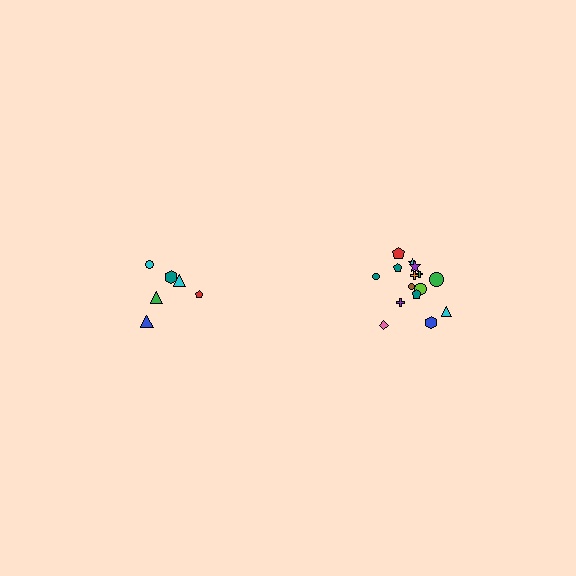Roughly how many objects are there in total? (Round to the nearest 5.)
Roughly 20 objects in total.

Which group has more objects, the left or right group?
The right group.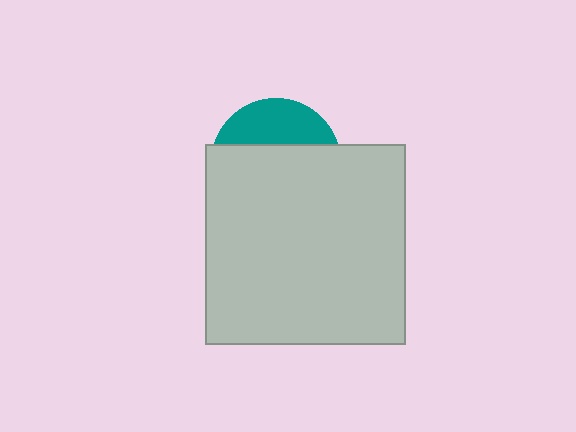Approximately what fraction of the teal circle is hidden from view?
Roughly 69% of the teal circle is hidden behind the light gray square.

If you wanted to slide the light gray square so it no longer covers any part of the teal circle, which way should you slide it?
Slide it down — that is the most direct way to separate the two shapes.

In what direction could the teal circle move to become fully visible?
The teal circle could move up. That would shift it out from behind the light gray square entirely.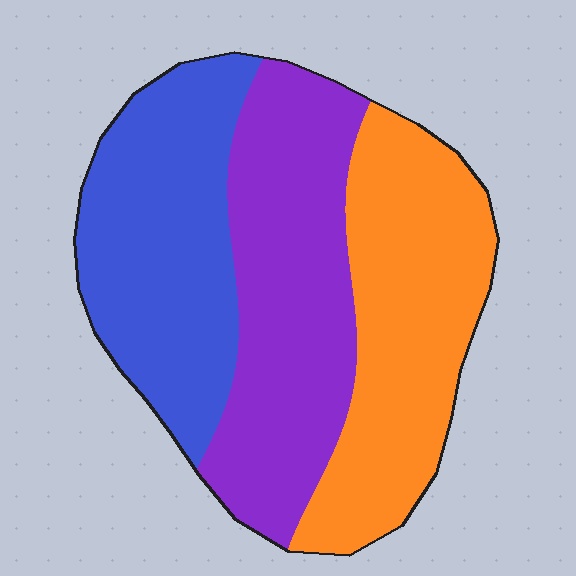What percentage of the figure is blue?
Blue takes up between a quarter and a half of the figure.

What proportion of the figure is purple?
Purple takes up about one third (1/3) of the figure.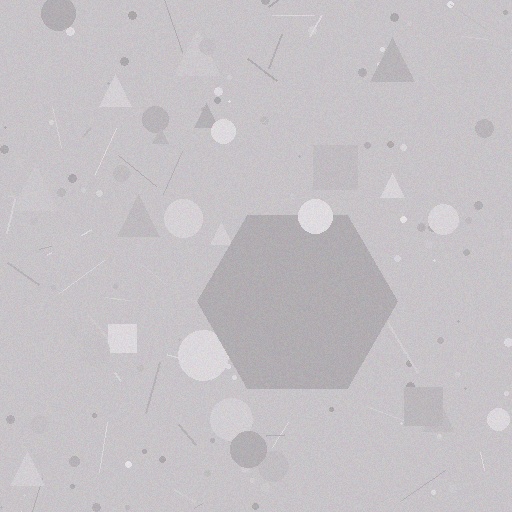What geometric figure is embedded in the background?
A hexagon is embedded in the background.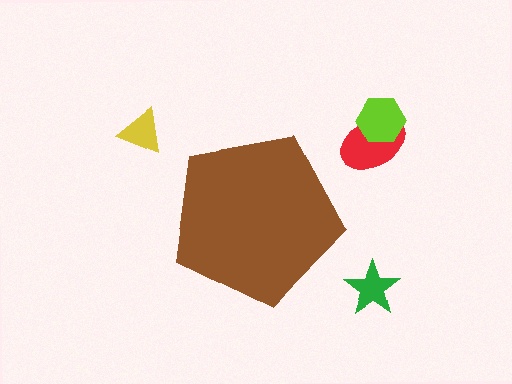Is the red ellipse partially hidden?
No, the red ellipse is fully visible.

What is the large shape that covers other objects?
A brown pentagon.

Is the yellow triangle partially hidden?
No, the yellow triangle is fully visible.